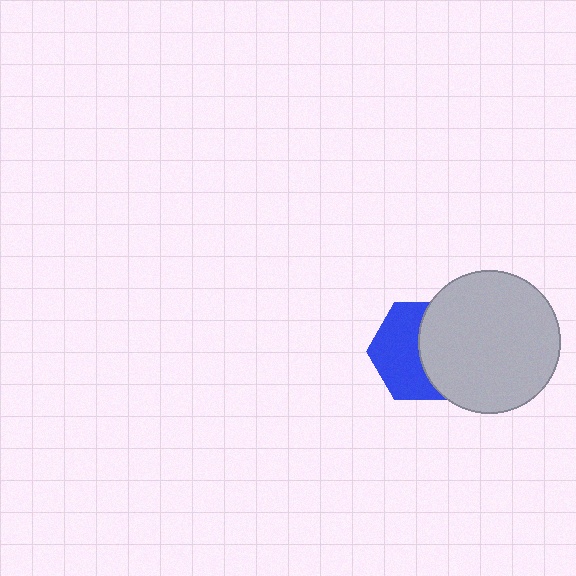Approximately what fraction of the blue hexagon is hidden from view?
Roughly 47% of the blue hexagon is hidden behind the light gray circle.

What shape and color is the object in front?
The object in front is a light gray circle.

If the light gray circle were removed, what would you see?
You would see the complete blue hexagon.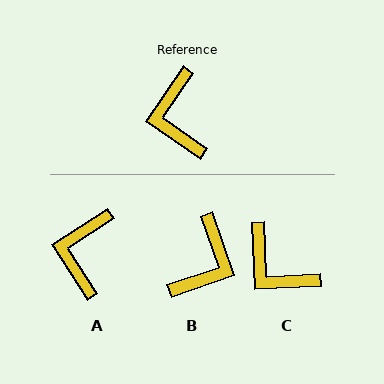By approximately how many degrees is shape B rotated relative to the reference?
Approximately 143 degrees counter-clockwise.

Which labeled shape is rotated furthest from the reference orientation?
B, about 143 degrees away.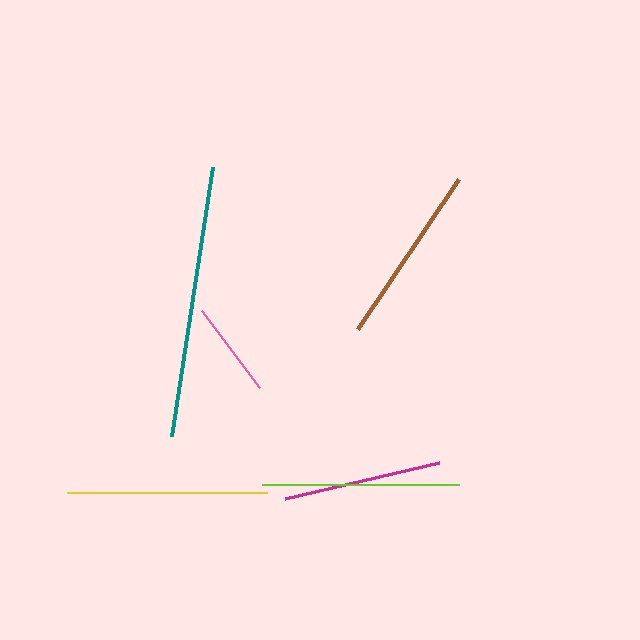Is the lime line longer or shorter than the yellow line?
The yellow line is longer than the lime line.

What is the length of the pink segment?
The pink segment is approximately 96 pixels long.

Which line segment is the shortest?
The pink line is the shortest at approximately 96 pixels.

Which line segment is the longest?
The teal line is the longest at approximately 272 pixels.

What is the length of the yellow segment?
The yellow segment is approximately 200 pixels long.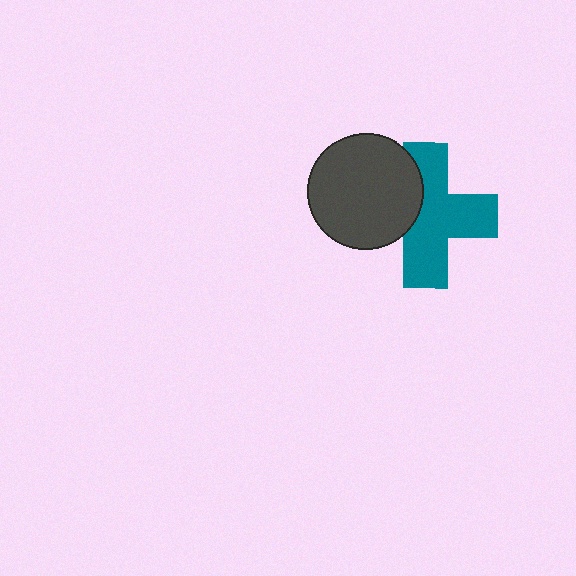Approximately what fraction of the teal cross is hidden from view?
Roughly 33% of the teal cross is hidden behind the dark gray circle.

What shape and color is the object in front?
The object in front is a dark gray circle.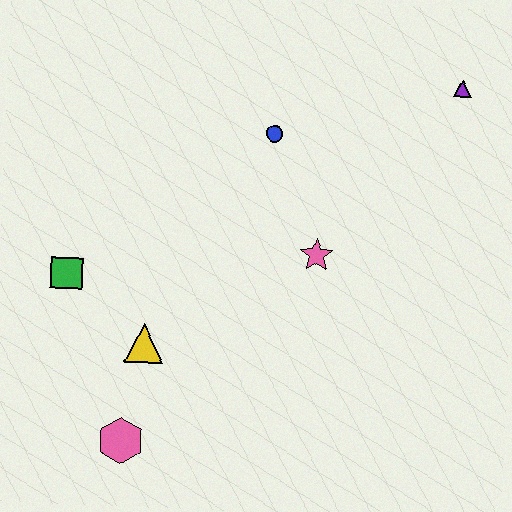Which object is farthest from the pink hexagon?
The purple triangle is farthest from the pink hexagon.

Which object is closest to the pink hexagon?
The yellow triangle is closest to the pink hexagon.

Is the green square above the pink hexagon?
Yes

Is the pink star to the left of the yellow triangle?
No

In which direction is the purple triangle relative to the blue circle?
The purple triangle is to the right of the blue circle.